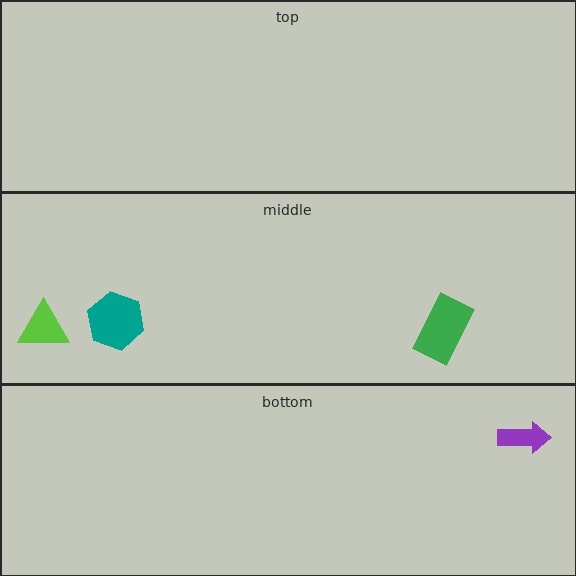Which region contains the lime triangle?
The middle region.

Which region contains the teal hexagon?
The middle region.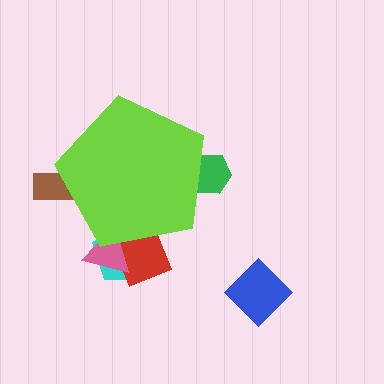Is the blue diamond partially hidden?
No, the blue diamond is fully visible.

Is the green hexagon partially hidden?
Yes, the green hexagon is partially hidden behind the lime pentagon.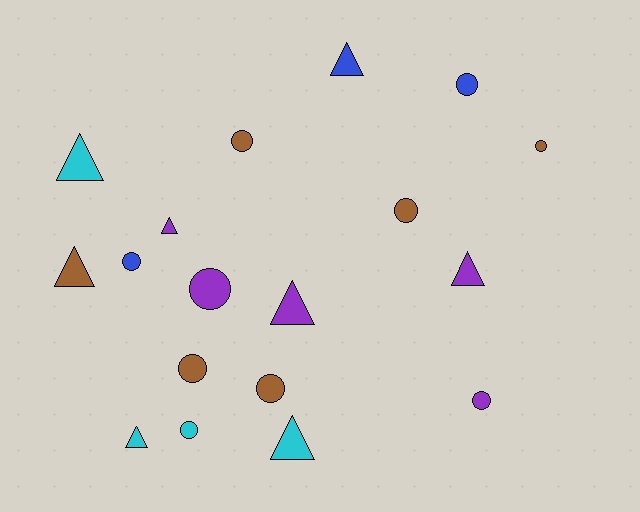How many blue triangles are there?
There is 1 blue triangle.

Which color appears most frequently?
Brown, with 6 objects.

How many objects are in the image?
There are 18 objects.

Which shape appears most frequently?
Circle, with 10 objects.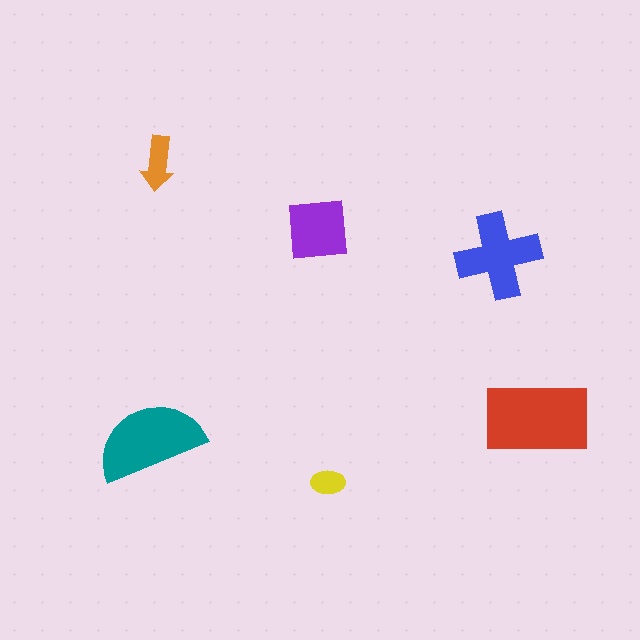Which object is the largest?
The red rectangle.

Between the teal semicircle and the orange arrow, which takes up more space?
The teal semicircle.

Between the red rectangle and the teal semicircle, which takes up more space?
The red rectangle.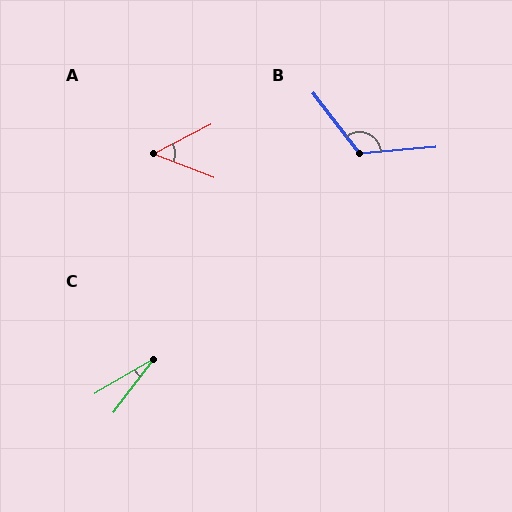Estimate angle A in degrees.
Approximately 49 degrees.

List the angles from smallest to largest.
C (23°), A (49°), B (122°).